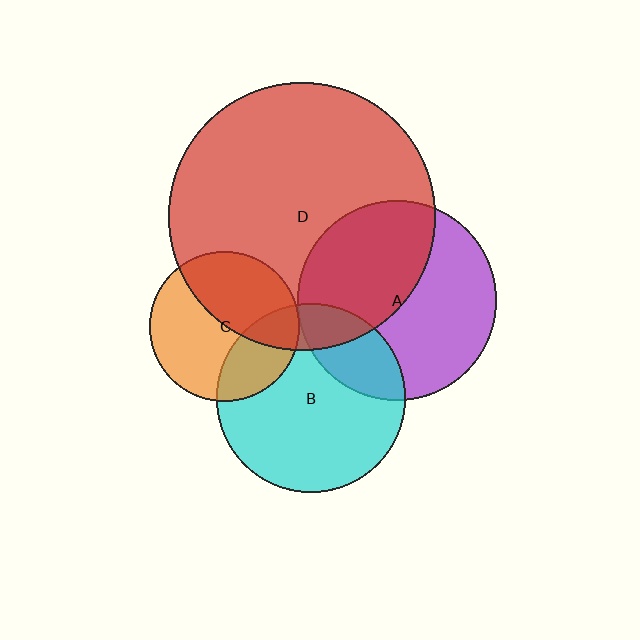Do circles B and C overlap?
Yes.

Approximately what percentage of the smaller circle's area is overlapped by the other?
Approximately 30%.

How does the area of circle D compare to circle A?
Approximately 1.8 times.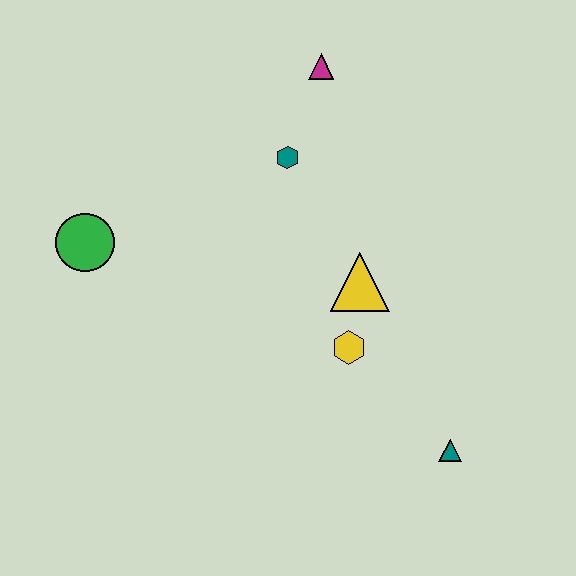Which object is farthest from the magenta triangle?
The teal triangle is farthest from the magenta triangle.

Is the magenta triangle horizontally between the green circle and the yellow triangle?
Yes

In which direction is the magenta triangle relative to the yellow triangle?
The magenta triangle is above the yellow triangle.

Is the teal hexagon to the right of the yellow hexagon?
No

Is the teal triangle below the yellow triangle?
Yes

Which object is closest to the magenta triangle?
The teal hexagon is closest to the magenta triangle.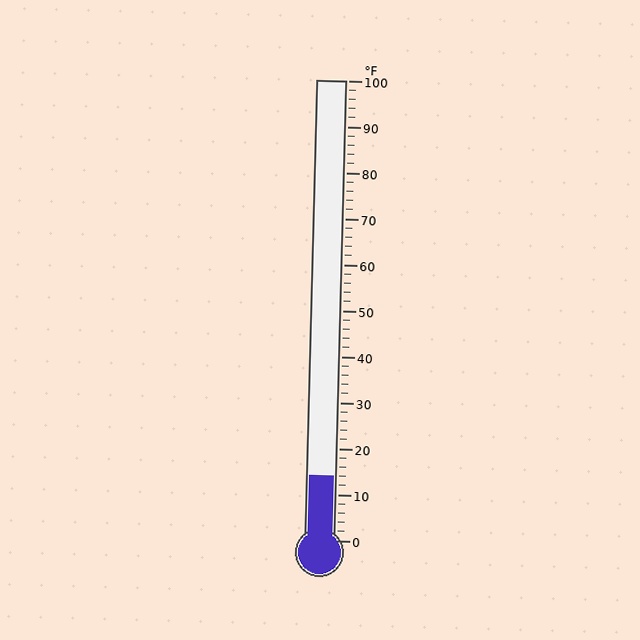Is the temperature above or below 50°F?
The temperature is below 50°F.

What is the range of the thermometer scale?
The thermometer scale ranges from 0°F to 100°F.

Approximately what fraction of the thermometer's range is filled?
The thermometer is filled to approximately 15% of its range.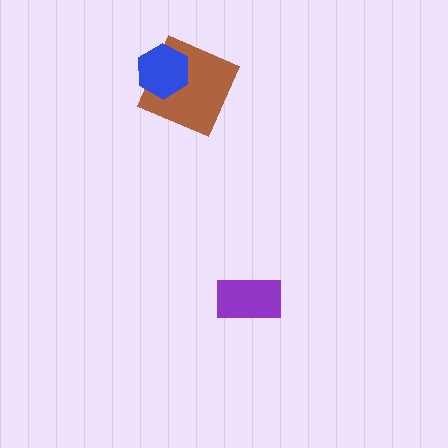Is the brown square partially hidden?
Yes, it is partially covered by another shape.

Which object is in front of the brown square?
The blue hexagon is in front of the brown square.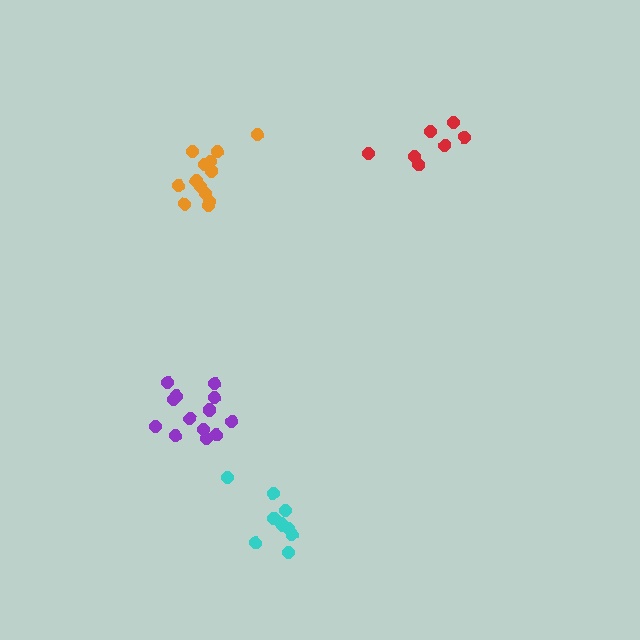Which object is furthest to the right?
The red cluster is rightmost.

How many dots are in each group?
Group 1: 7 dots, Group 2: 13 dots, Group 3: 13 dots, Group 4: 10 dots (43 total).